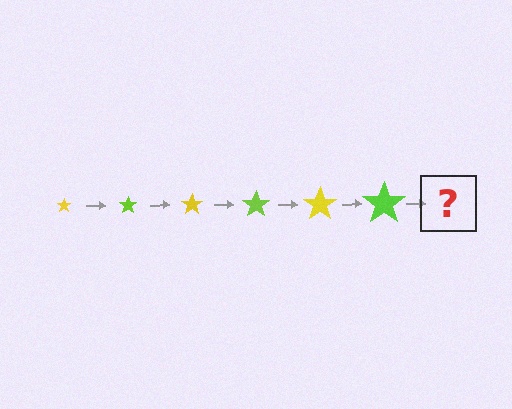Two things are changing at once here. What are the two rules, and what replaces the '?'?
The two rules are that the star grows larger each step and the color cycles through yellow and lime. The '?' should be a yellow star, larger than the previous one.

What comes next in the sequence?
The next element should be a yellow star, larger than the previous one.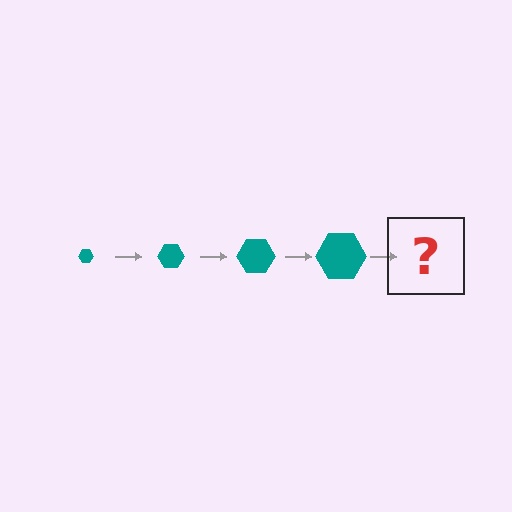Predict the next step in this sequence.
The next step is a teal hexagon, larger than the previous one.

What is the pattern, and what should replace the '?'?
The pattern is that the hexagon gets progressively larger each step. The '?' should be a teal hexagon, larger than the previous one.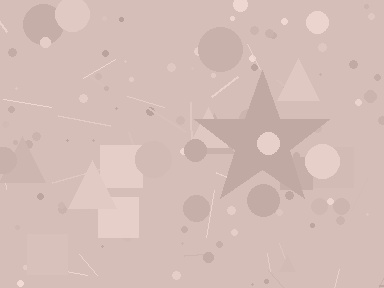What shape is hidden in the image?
A star is hidden in the image.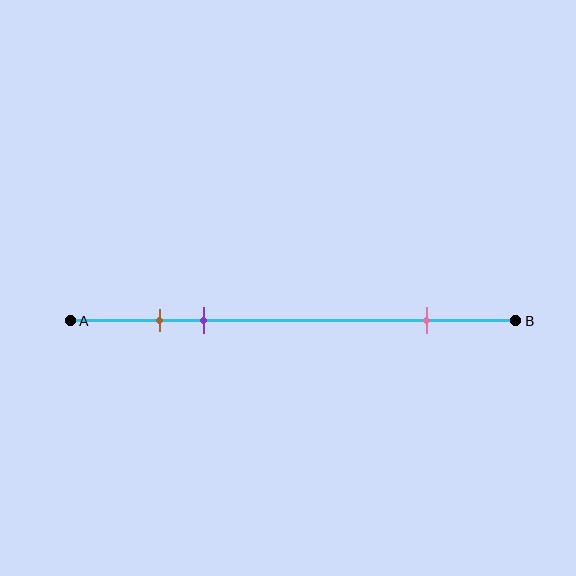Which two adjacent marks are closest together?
The brown and purple marks are the closest adjacent pair.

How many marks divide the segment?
There are 3 marks dividing the segment.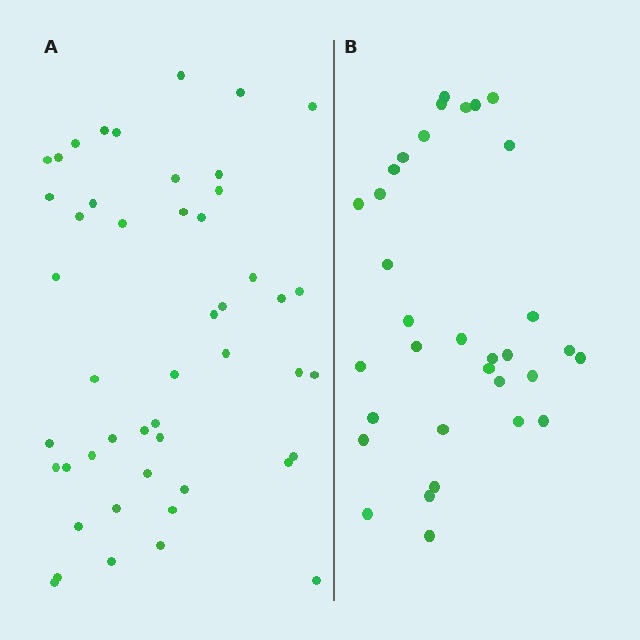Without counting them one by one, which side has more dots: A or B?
Region A (the left region) has more dots.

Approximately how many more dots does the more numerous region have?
Region A has approximately 15 more dots than region B.